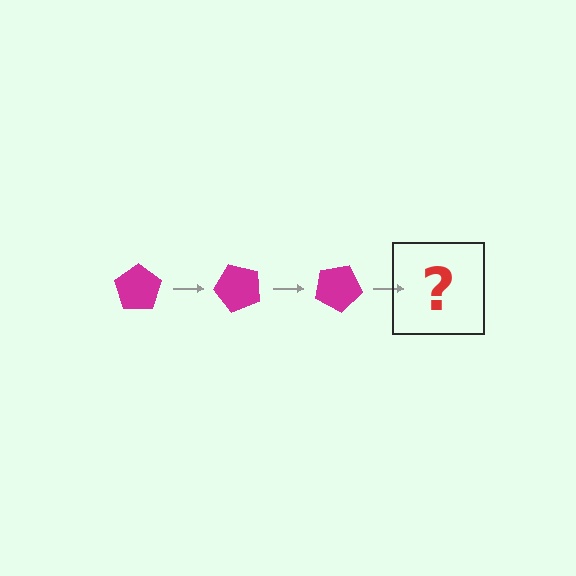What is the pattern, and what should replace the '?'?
The pattern is that the pentagon rotates 50 degrees each step. The '?' should be a magenta pentagon rotated 150 degrees.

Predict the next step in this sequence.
The next step is a magenta pentagon rotated 150 degrees.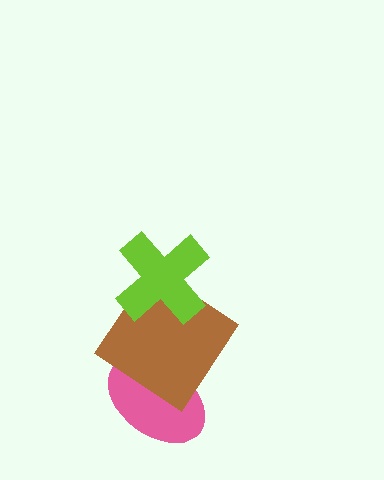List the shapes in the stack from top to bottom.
From top to bottom: the lime cross, the brown diamond, the pink ellipse.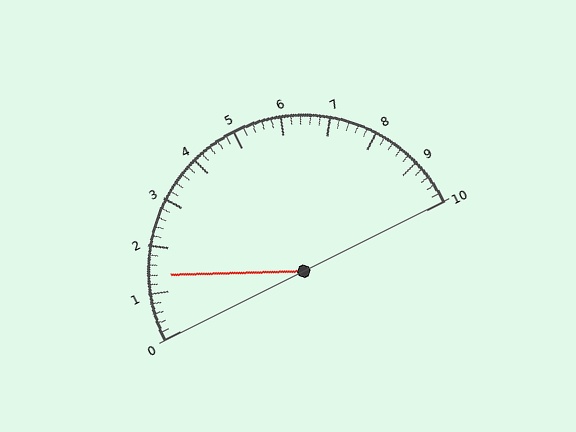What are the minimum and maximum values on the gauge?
The gauge ranges from 0 to 10.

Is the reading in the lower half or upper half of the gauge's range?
The reading is in the lower half of the range (0 to 10).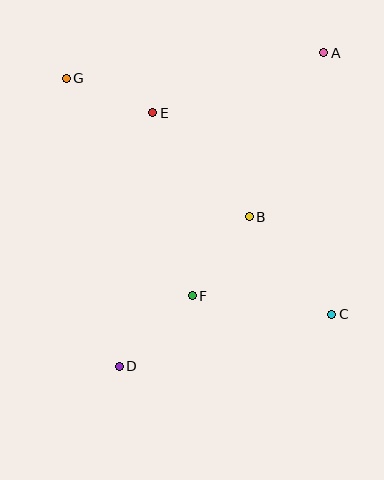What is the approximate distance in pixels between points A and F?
The distance between A and F is approximately 276 pixels.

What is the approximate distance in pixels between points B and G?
The distance between B and G is approximately 229 pixels.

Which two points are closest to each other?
Points E and G are closest to each other.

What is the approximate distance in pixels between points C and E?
The distance between C and E is approximately 269 pixels.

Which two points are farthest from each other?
Points A and D are farthest from each other.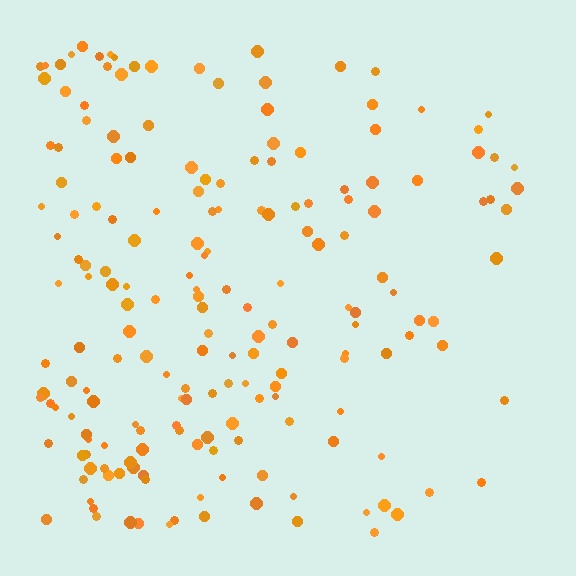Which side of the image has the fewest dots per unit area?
The right.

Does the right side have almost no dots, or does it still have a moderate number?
Still a moderate number, just noticeably fewer than the left.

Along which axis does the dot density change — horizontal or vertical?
Horizontal.